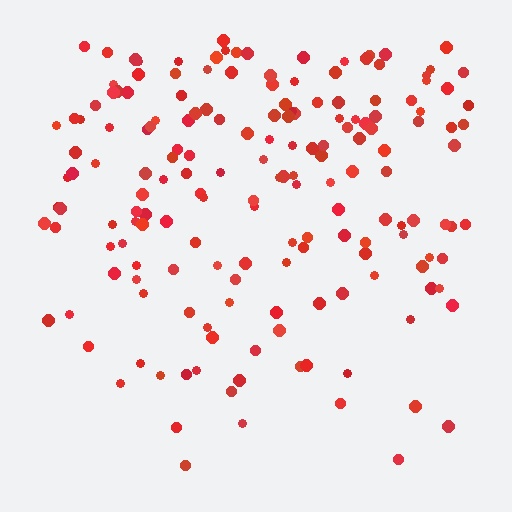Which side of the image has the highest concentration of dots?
The top.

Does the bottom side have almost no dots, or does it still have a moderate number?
Still a moderate number, just noticeably fewer than the top.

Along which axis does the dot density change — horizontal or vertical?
Vertical.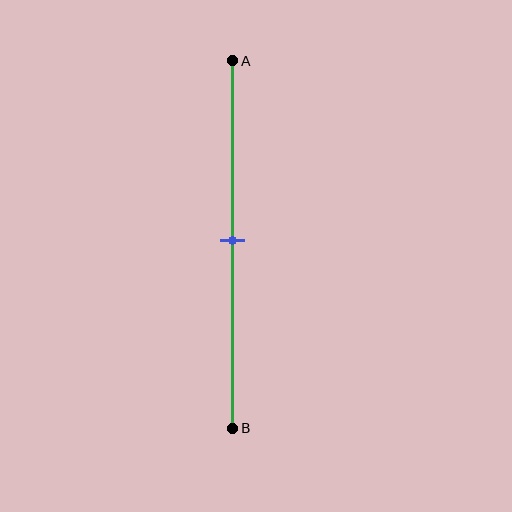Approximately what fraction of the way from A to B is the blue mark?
The blue mark is approximately 50% of the way from A to B.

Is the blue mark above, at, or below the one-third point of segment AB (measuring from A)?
The blue mark is below the one-third point of segment AB.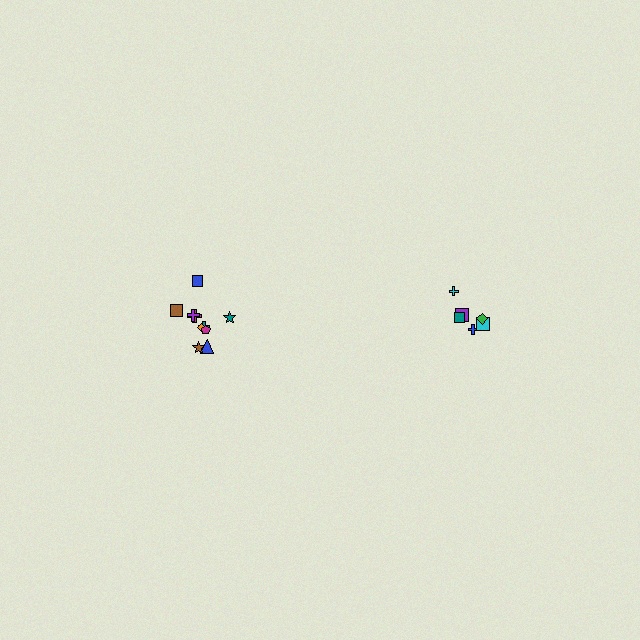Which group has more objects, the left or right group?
The left group.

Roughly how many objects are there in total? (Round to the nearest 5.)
Roughly 15 objects in total.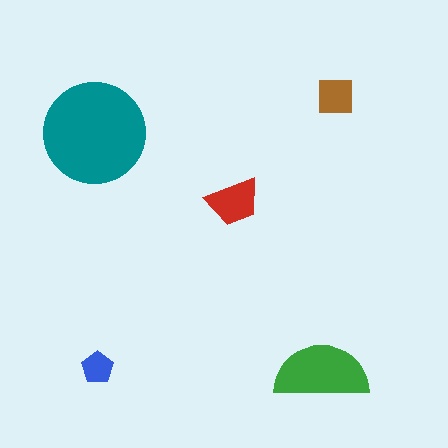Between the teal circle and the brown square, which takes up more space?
The teal circle.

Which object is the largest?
The teal circle.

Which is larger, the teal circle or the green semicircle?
The teal circle.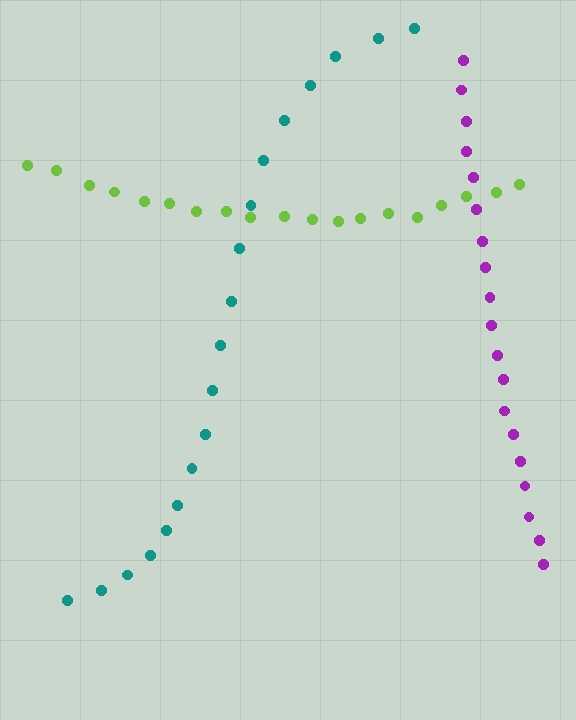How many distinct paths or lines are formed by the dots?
There are 3 distinct paths.